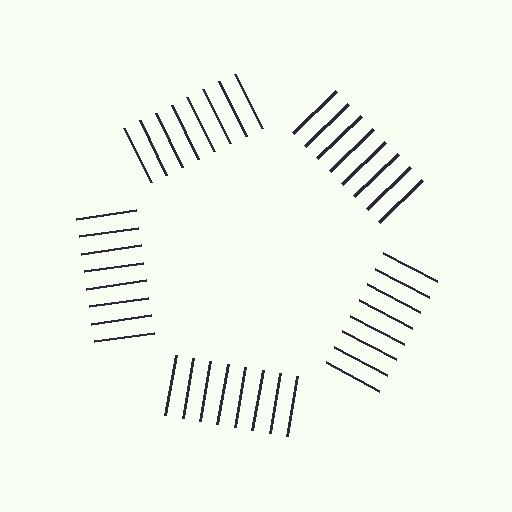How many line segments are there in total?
40 — 8 along each of the 5 edges.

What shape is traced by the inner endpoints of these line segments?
An illusory pentagon — the line segments terminate on its edges but no continuous stroke is drawn.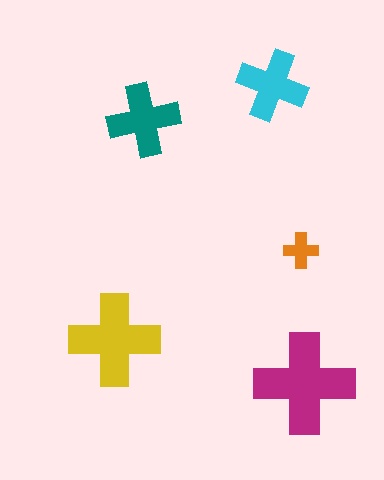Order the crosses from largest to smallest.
the magenta one, the yellow one, the teal one, the cyan one, the orange one.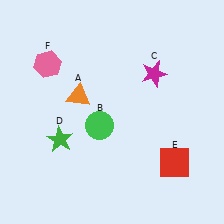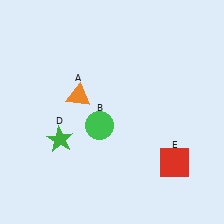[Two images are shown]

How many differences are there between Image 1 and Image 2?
There are 2 differences between the two images.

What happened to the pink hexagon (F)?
The pink hexagon (F) was removed in Image 2. It was in the top-left area of Image 1.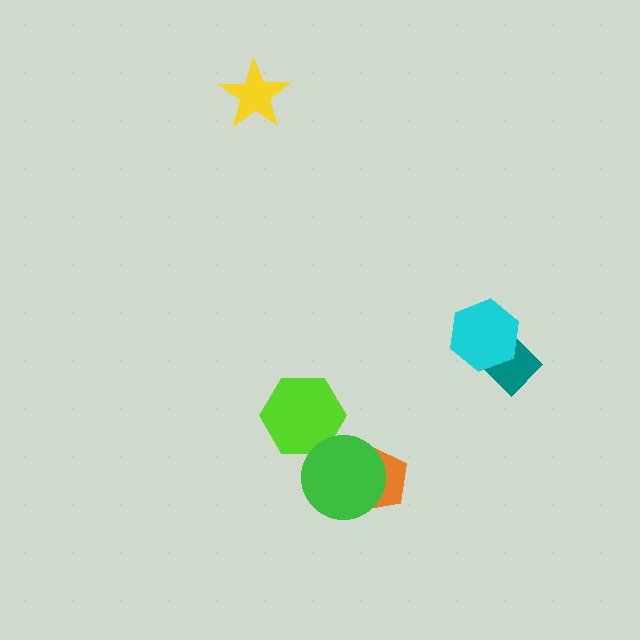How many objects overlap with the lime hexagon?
1 object overlaps with the lime hexagon.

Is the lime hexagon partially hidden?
Yes, it is partially covered by another shape.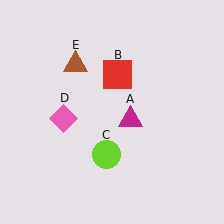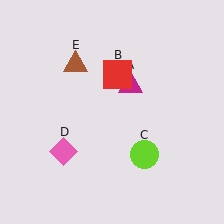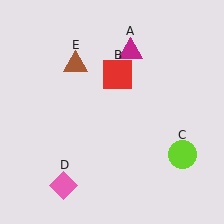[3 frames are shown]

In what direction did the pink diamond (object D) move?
The pink diamond (object D) moved down.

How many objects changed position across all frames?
3 objects changed position: magenta triangle (object A), lime circle (object C), pink diamond (object D).